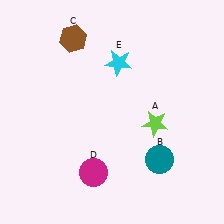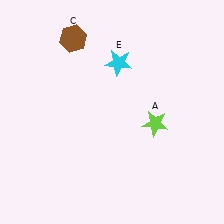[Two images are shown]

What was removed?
The magenta circle (D), the teal circle (B) were removed in Image 2.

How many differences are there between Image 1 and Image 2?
There are 2 differences between the two images.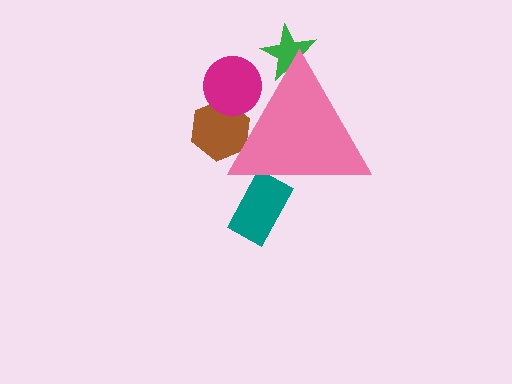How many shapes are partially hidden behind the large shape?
4 shapes are partially hidden.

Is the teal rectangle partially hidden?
Yes, the teal rectangle is partially hidden behind the pink triangle.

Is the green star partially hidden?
Yes, the green star is partially hidden behind the pink triangle.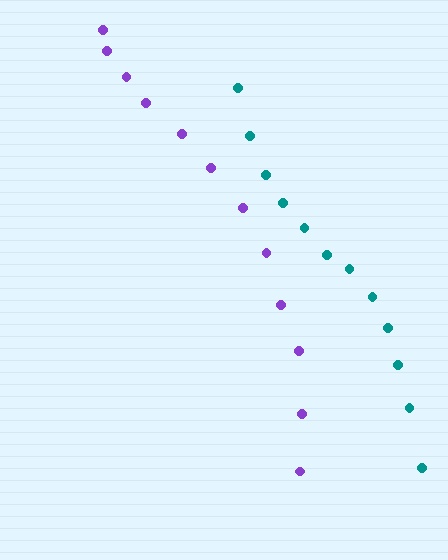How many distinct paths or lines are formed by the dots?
There are 2 distinct paths.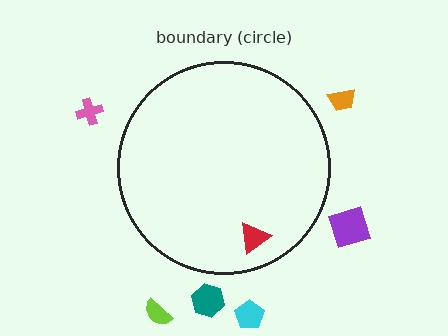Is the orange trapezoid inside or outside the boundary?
Outside.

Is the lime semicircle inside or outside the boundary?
Outside.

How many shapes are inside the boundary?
1 inside, 6 outside.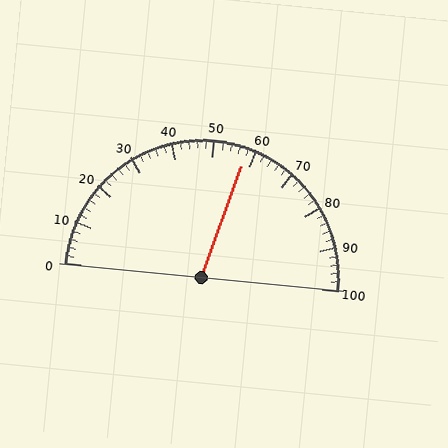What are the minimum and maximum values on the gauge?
The gauge ranges from 0 to 100.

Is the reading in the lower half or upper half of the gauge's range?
The reading is in the upper half of the range (0 to 100).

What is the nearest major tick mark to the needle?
The nearest major tick mark is 60.